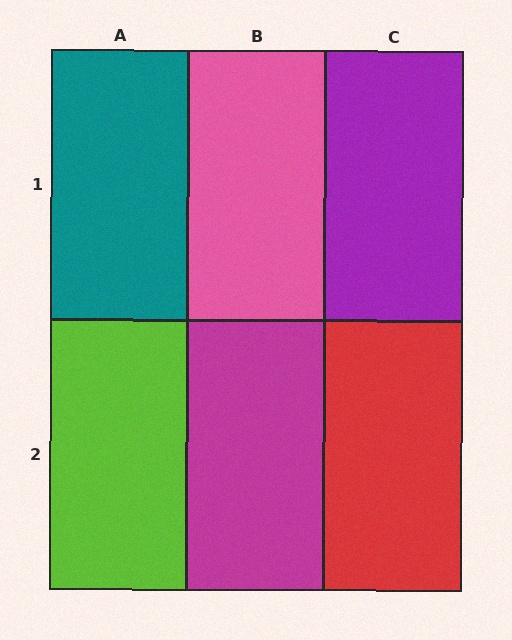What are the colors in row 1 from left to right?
Teal, pink, purple.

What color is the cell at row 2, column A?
Lime.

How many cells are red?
1 cell is red.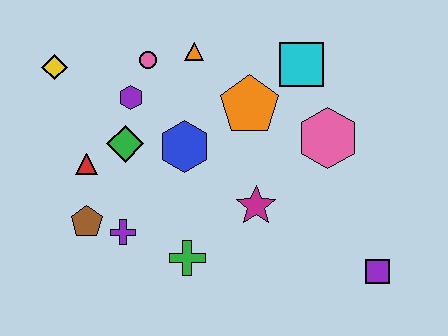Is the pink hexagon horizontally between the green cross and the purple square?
Yes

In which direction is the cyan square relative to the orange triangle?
The cyan square is to the right of the orange triangle.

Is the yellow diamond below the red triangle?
No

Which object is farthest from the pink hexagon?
The yellow diamond is farthest from the pink hexagon.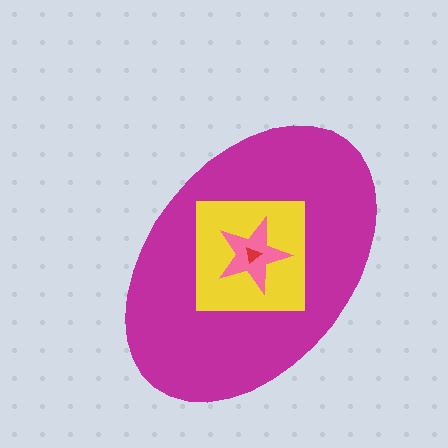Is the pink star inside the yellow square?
Yes.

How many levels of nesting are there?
4.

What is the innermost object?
The red triangle.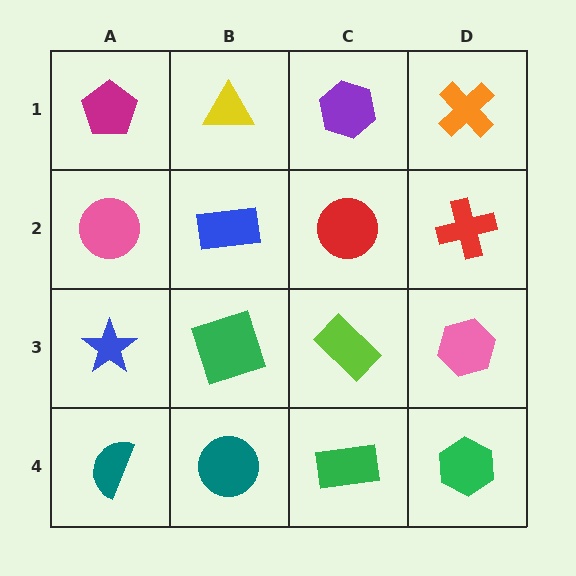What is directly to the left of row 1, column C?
A yellow triangle.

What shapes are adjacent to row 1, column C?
A red circle (row 2, column C), a yellow triangle (row 1, column B), an orange cross (row 1, column D).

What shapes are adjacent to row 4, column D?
A pink hexagon (row 3, column D), a green rectangle (row 4, column C).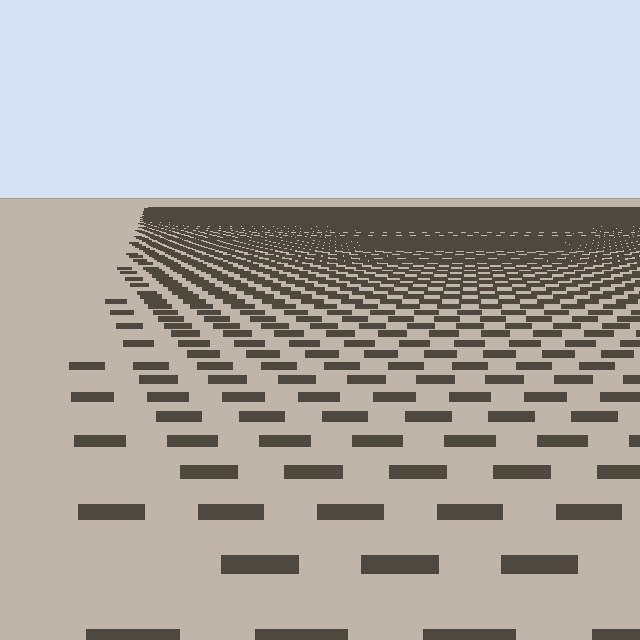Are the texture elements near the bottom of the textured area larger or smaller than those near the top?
Larger. Near the bottom, elements are closer to the viewer and appear at a bigger on-screen size.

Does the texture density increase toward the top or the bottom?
Density increases toward the top.